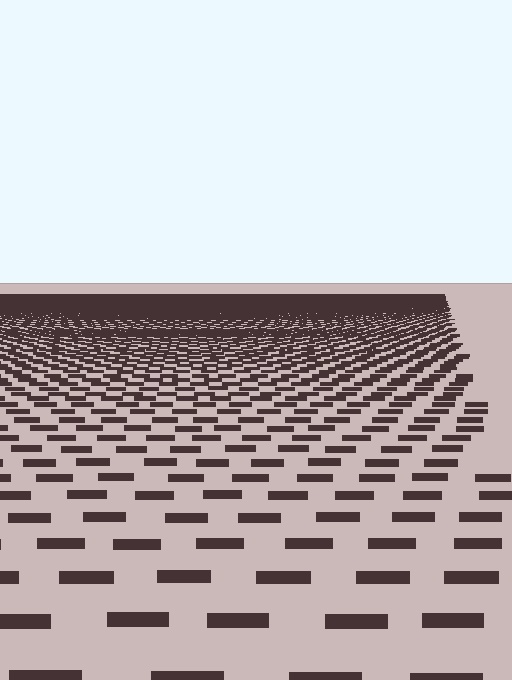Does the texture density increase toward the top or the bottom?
Density increases toward the top.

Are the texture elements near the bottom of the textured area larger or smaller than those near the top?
Larger. Near the bottom, elements are closer to the viewer and appear at a bigger on-screen size.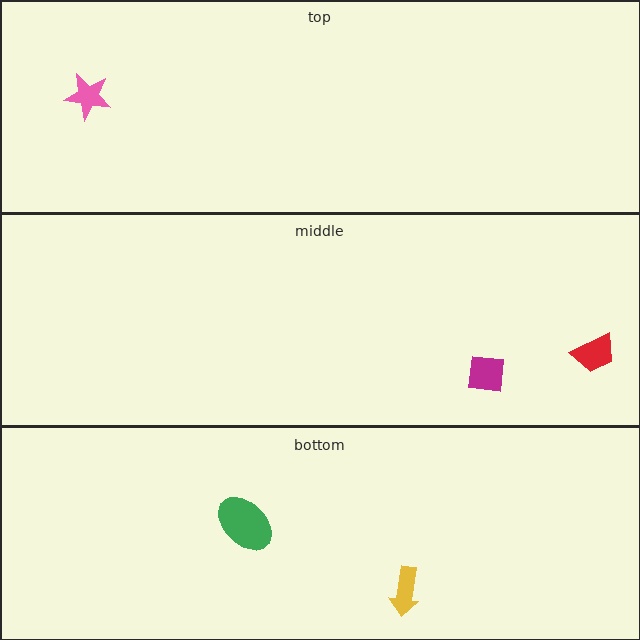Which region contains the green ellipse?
The bottom region.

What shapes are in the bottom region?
The yellow arrow, the green ellipse.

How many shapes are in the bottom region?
2.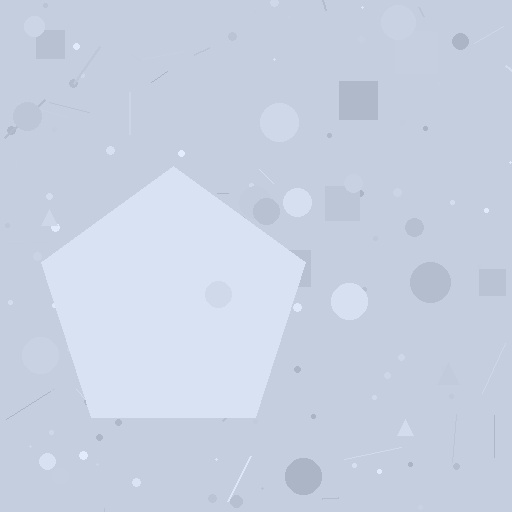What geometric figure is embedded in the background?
A pentagon is embedded in the background.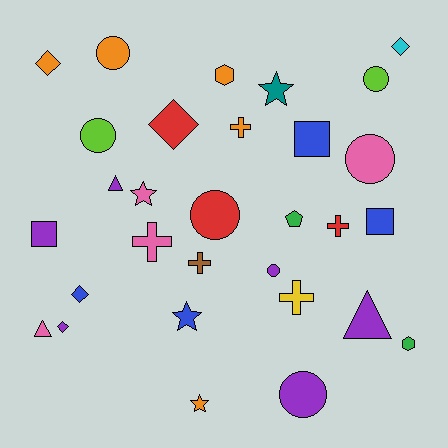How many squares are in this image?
There are 3 squares.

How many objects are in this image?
There are 30 objects.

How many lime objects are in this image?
There are 2 lime objects.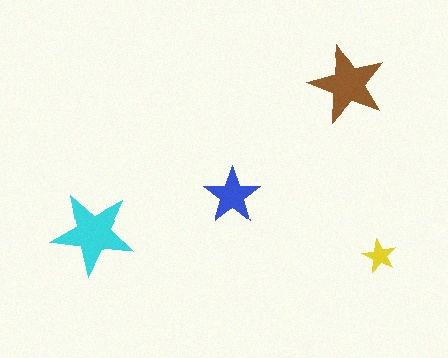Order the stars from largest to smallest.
the cyan one, the brown one, the blue one, the yellow one.